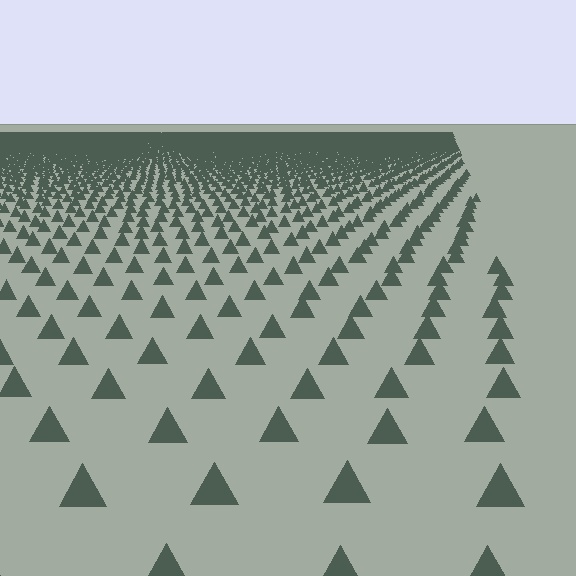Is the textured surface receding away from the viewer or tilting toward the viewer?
The surface is receding away from the viewer. Texture elements get smaller and denser toward the top.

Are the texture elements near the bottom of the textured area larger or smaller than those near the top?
Larger. Near the bottom, elements are closer to the viewer and appear at a bigger on-screen size.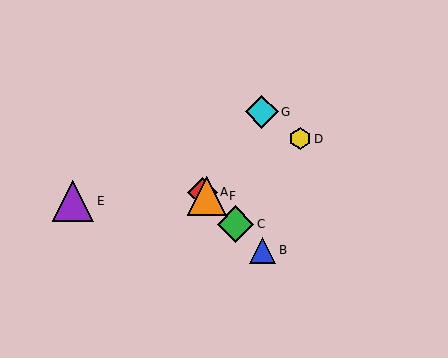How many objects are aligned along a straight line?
4 objects (A, B, C, F) are aligned along a straight line.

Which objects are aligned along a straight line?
Objects A, B, C, F are aligned along a straight line.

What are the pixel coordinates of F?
Object F is at (207, 196).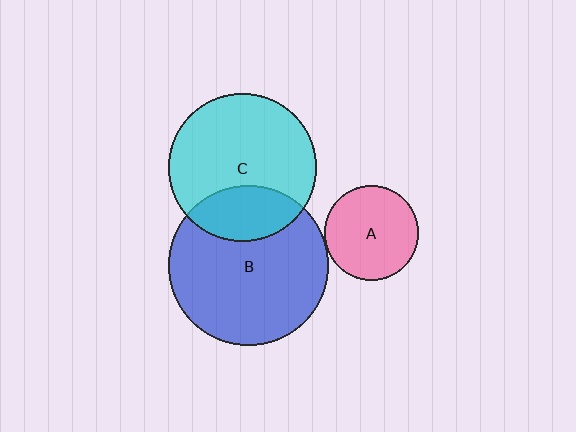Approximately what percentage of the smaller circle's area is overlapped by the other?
Approximately 5%.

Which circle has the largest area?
Circle B (blue).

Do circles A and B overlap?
Yes.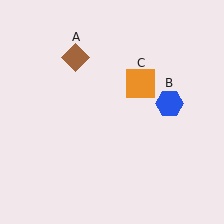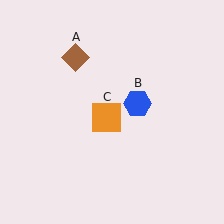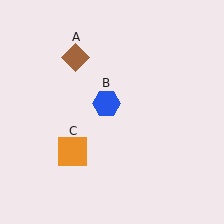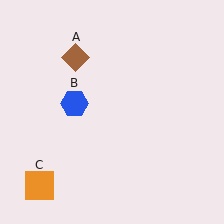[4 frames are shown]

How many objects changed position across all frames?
2 objects changed position: blue hexagon (object B), orange square (object C).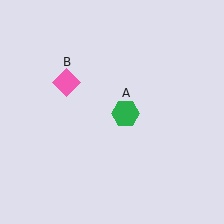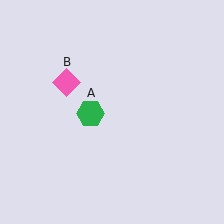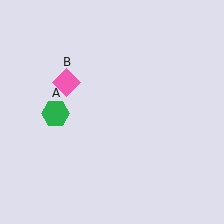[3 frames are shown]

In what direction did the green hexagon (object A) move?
The green hexagon (object A) moved left.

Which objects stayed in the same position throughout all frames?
Pink diamond (object B) remained stationary.